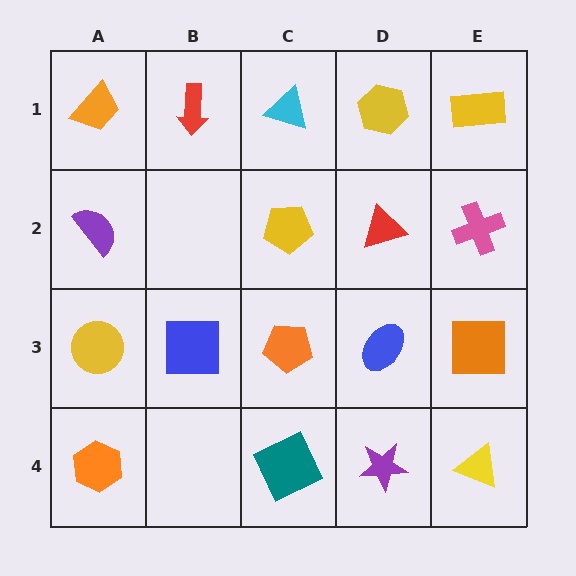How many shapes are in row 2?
4 shapes.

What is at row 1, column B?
A red arrow.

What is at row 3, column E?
An orange square.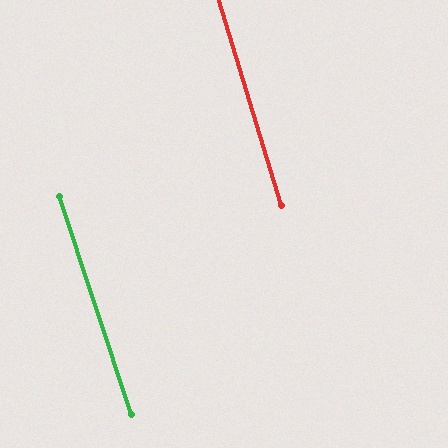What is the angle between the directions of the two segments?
Approximately 1 degree.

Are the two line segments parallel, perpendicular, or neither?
Parallel — their directions differ by only 1.4°.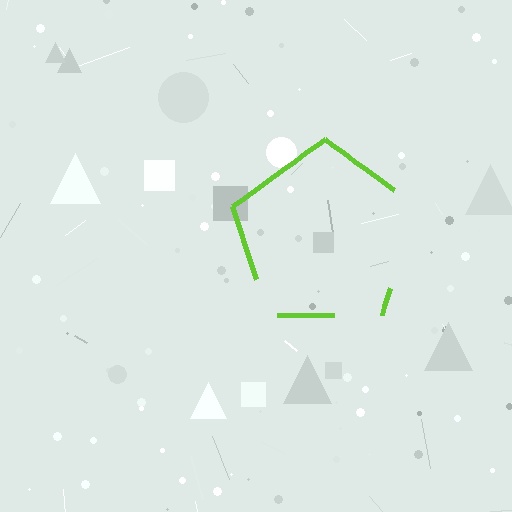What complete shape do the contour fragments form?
The contour fragments form a pentagon.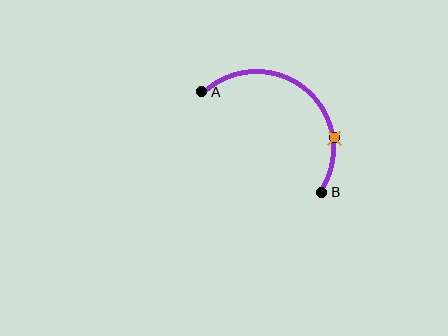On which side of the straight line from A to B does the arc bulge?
The arc bulges above and to the right of the straight line connecting A and B.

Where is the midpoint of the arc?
The arc midpoint is the point on the curve farthest from the straight line joining A and B. It sits above and to the right of that line.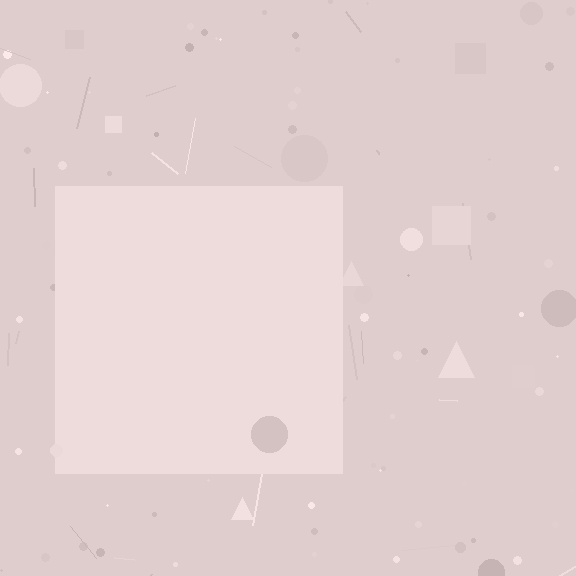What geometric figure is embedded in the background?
A square is embedded in the background.